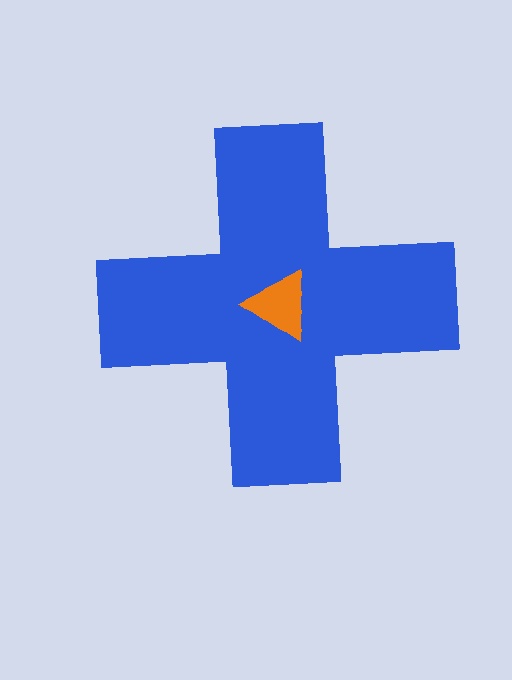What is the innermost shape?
The orange triangle.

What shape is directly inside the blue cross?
The orange triangle.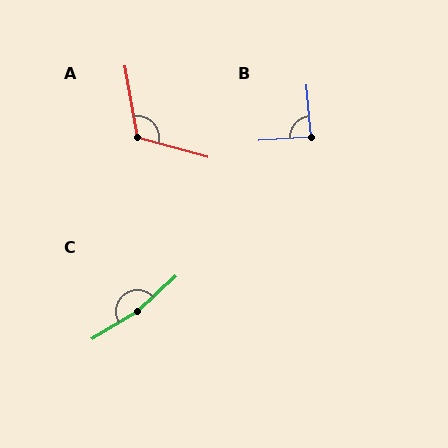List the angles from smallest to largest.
B (88°), A (116°), C (168°).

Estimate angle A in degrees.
Approximately 116 degrees.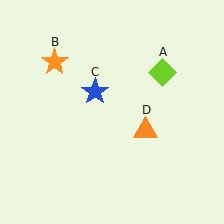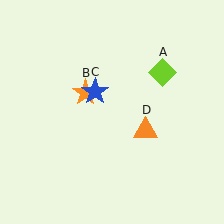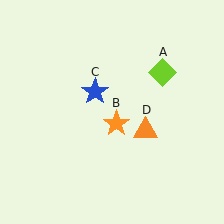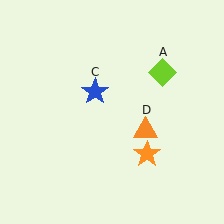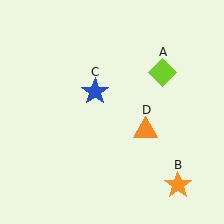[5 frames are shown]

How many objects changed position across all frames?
1 object changed position: orange star (object B).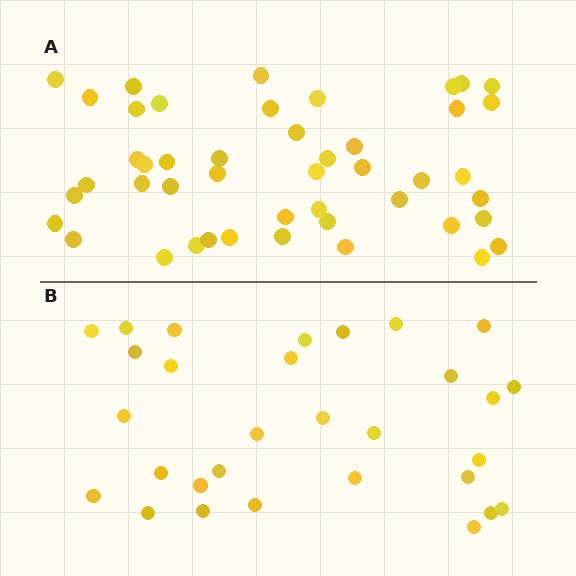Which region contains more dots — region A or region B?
Region A (the top region) has more dots.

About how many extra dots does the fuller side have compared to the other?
Region A has approximately 15 more dots than region B.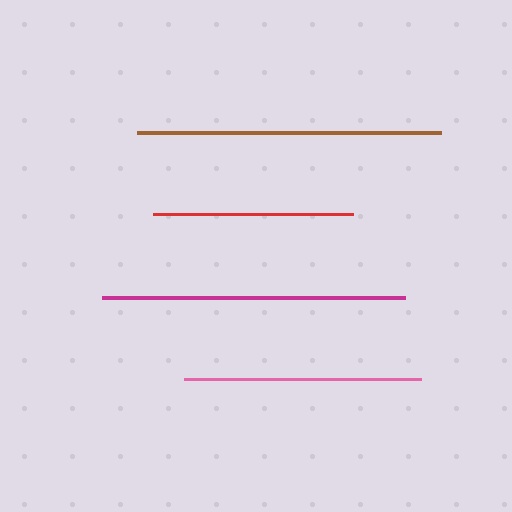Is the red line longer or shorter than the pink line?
The pink line is longer than the red line.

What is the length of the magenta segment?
The magenta segment is approximately 303 pixels long.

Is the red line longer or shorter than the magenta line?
The magenta line is longer than the red line.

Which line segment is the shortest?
The red line is the shortest at approximately 200 pixels.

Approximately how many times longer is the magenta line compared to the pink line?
The magenta line is approximately 1.3 times the length of the pink line.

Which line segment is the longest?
The brown line is the longest at approximately 304 pixels.